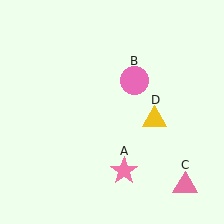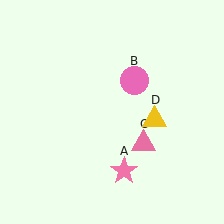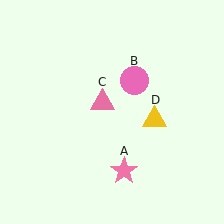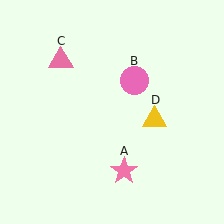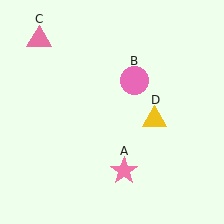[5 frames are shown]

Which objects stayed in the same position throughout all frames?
Pink star (object A) and pink circle (object B) and yellow triangle (object D) remained stationary.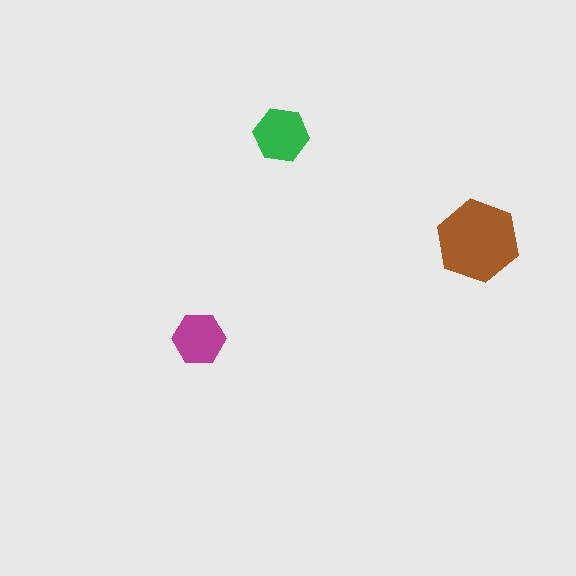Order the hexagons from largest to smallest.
the brown one, the green one, the magenta one.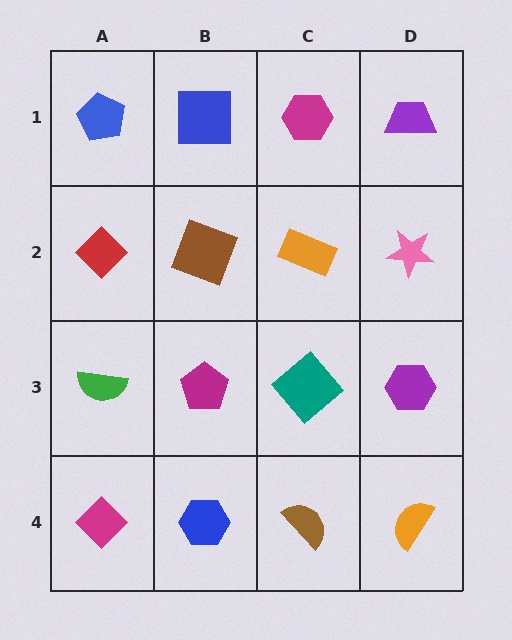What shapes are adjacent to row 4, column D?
A purple hexagon (row 3, column D), a brown semicircle (row 4, column C).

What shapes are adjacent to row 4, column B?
A magenta pentagon (row 3, column B), a magenta diamond (row 4, column A), a brown semicircle (row 4, column C).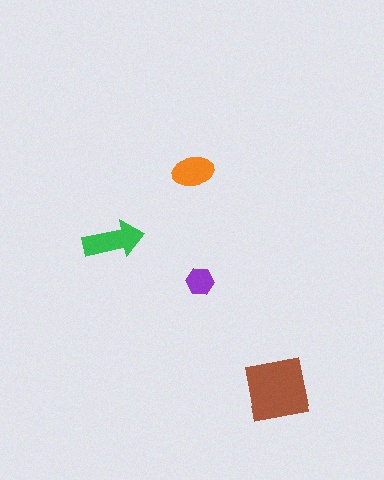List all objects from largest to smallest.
The brown square, the green arrow, the orange ellipse, the purple hexagon.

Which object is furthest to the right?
The brown square is rightmost.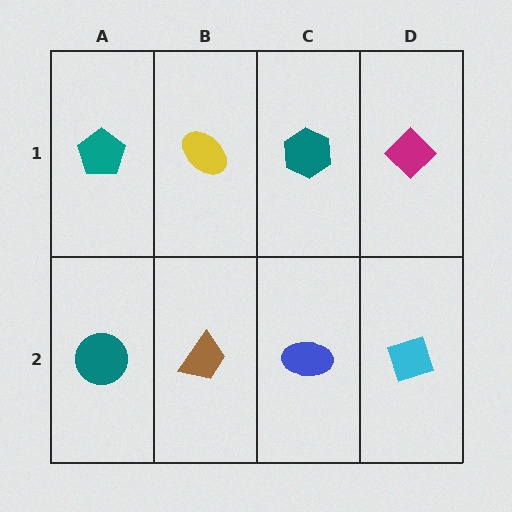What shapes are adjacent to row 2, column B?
A yellow ellipse (row 1, column B), a teal circle (row 2, column A), a blue ellipse (row 2, column C).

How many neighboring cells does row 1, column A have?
2.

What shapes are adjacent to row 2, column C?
A teal hexagon (row 1, column C), a brown trapezoid (row 2, column B), a cyan diamond (row 2, column D).